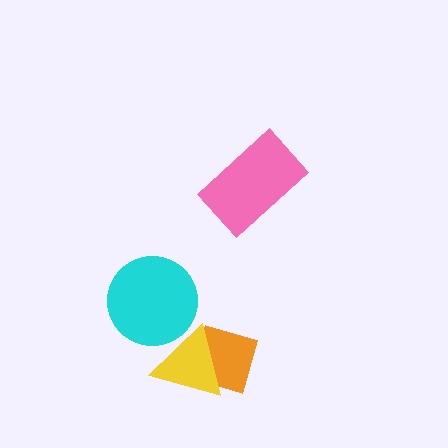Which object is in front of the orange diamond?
The yellow triangle is in front of the orange diamond.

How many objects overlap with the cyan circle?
1 object overlaps with the cyan circle.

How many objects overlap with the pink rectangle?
0 objects overlap with the pink rectangle.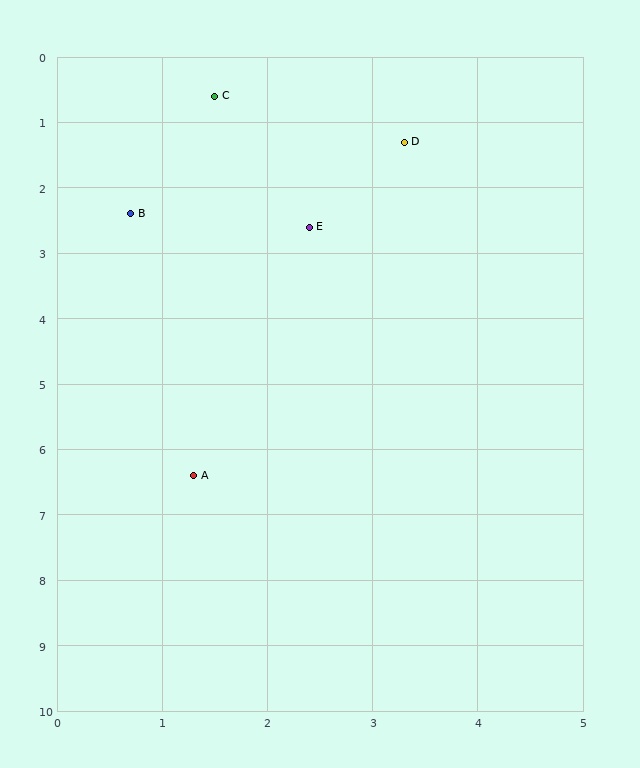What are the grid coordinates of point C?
Point C is at approximately (1.5, 0.6).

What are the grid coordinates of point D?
Point D is at approximately (3.3, 1.3).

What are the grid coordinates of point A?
Point A is at approximately (1.3, 6.4).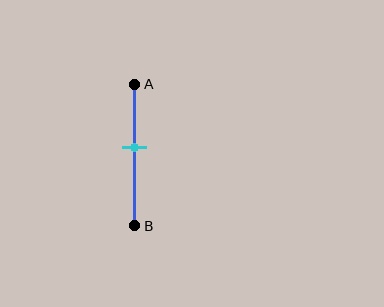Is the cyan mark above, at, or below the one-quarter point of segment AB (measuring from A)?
The cyan mark is below the one-quarter point of segment AB.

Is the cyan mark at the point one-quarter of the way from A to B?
No, the mark is at about 45% from A, not at the 25% one-quarter point.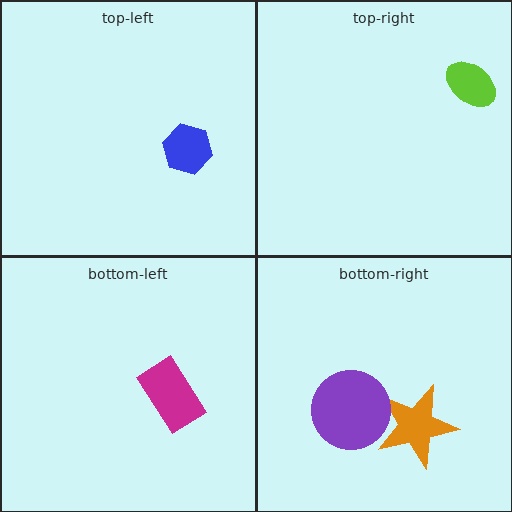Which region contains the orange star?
The bottom-right region.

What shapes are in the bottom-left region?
The magenta rectangle.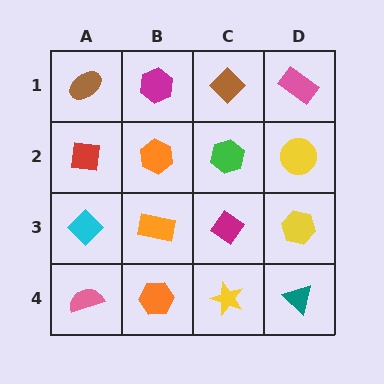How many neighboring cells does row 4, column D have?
2.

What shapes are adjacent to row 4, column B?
An orange rectangle (row 3, column B), a pink semicircle (row 4, column A), a yellow star (row 4, column C).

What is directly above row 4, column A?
A cyan diamond.